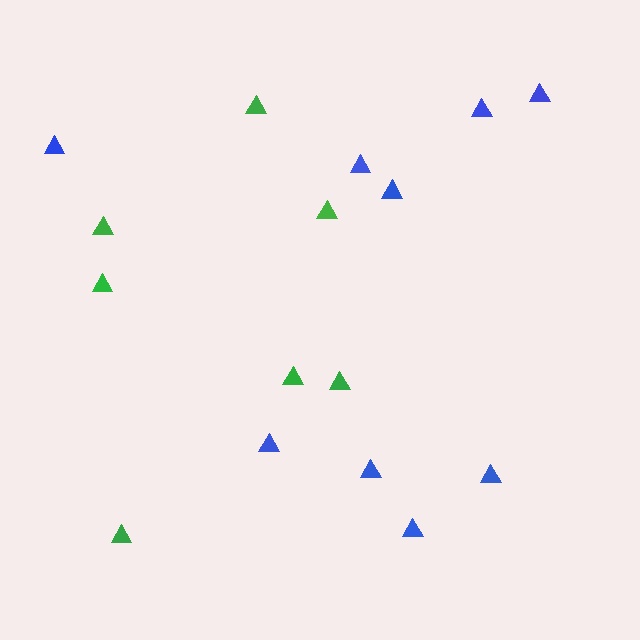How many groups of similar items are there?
There are 2 groups: one group of green triangles (7) and one group of blue triangles (9).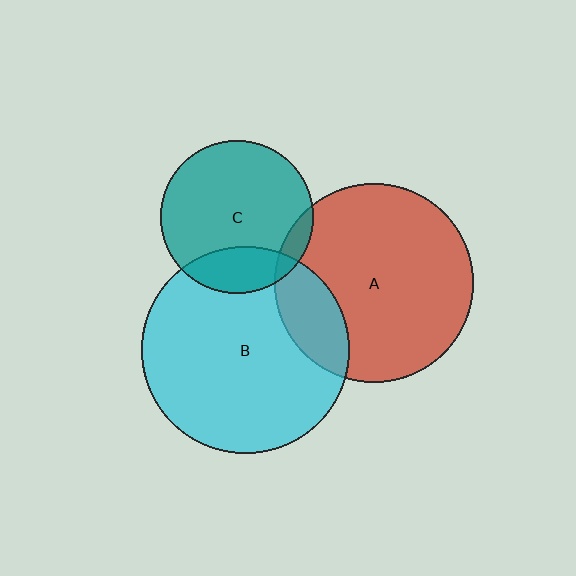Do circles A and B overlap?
Yes.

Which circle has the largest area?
Circle B (cyan).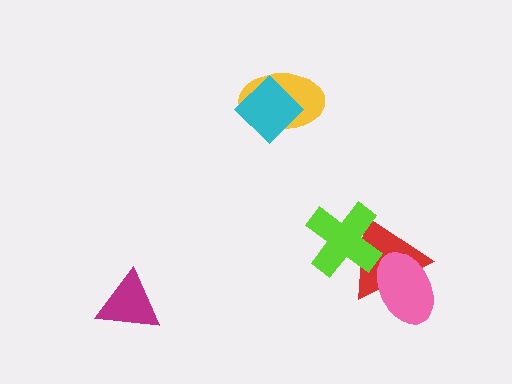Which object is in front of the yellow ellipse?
The cyan diamond is in front of the yellow ellipse.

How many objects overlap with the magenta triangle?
0 objects overlap with the magenta triangle.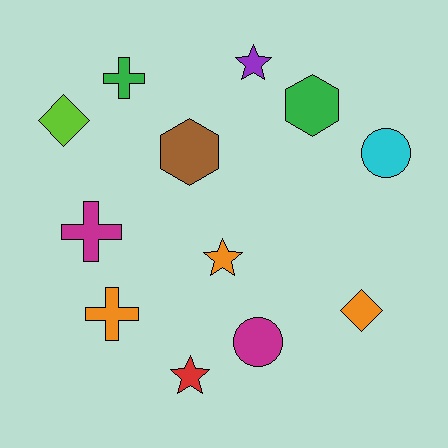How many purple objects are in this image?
There is 1 purple object.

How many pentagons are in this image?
There are no pentagons.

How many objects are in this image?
There are 12 objects.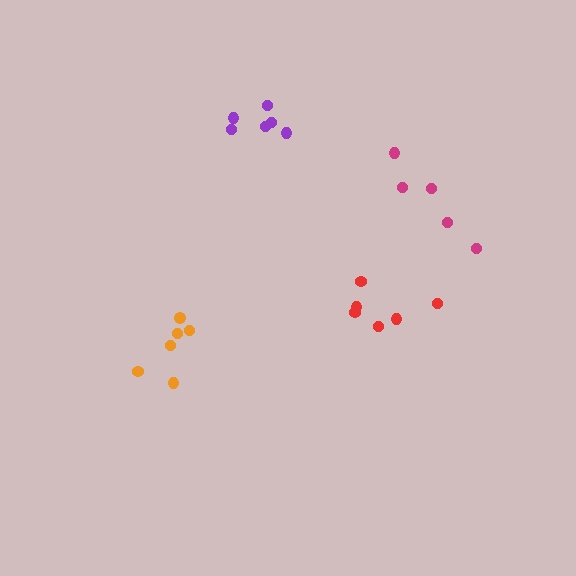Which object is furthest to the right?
The magenta cluster is rightmost.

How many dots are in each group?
Group 1: 5 dots, Group 2: 6 dots, Group 3: 6 dots, Group 4: 6 dots (23 total).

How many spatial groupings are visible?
There are 4 spatial groupings.